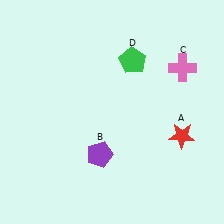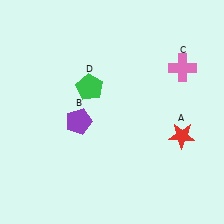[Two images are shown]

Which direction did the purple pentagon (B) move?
The purple pentagon (B) moved up.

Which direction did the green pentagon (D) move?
The green pentagon (D) moved left.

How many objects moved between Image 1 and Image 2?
2 objects moved between the two images.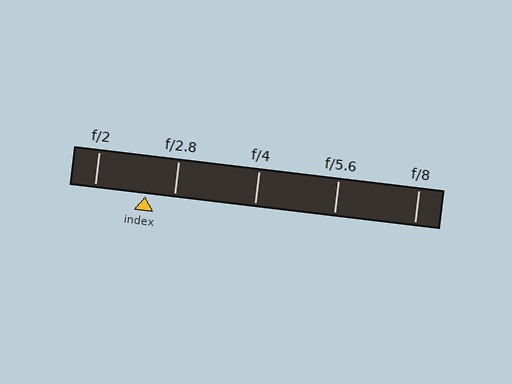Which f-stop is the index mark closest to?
The index mark is closest to f/2.8.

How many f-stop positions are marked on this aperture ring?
There are 5 f-stop positions marked.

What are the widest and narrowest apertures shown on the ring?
The widest aperture shown is f/2 and the narrowest is f/8.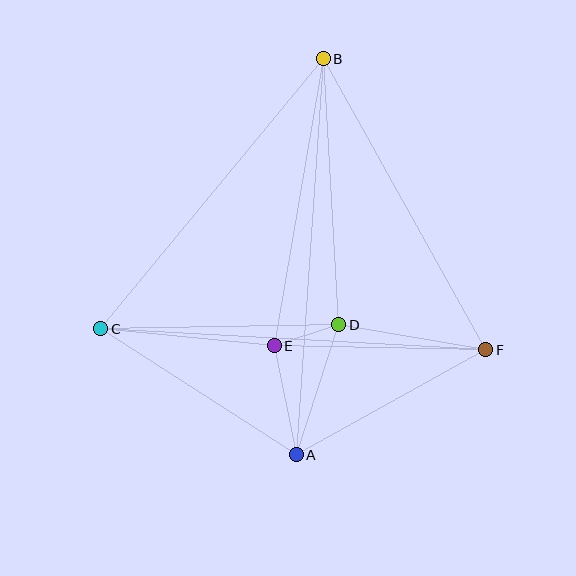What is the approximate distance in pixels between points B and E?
The distance between B and E is approximately 291 pixels.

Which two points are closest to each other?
Points D and E are closest to each other.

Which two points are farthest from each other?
Points A and B are farthest from each other.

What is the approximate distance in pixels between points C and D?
The distance between C and D is approximately 238 pixels.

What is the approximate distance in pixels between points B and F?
The distance between B and F is approximately 333 pixels.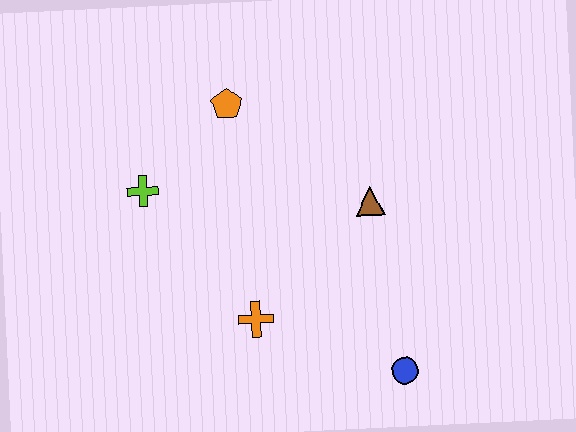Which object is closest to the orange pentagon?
The lime cross is closest to the orange pentagon.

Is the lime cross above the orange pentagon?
No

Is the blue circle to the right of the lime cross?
Yes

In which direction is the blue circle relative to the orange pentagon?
The blue circle is below the orange pentagon.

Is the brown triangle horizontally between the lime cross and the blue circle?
Yes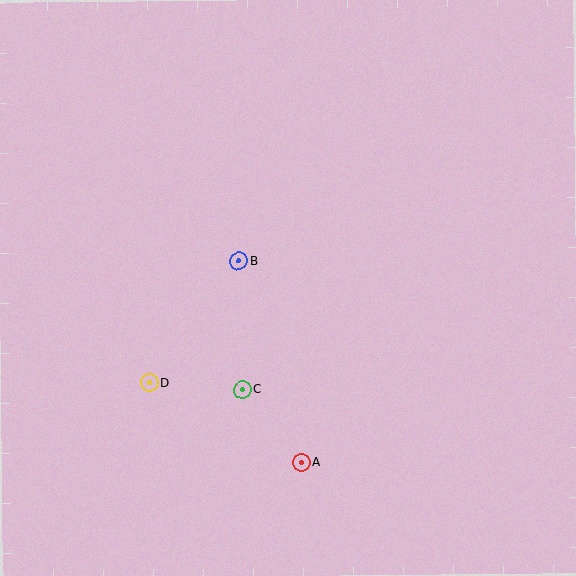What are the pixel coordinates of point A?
Point A is at (301, 462).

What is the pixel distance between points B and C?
The distance between B and C is 129 pixels.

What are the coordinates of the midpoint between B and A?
The midpoint between B and A is at (270, 362).